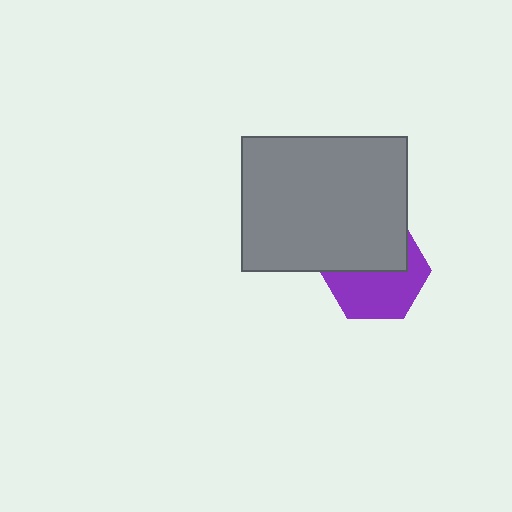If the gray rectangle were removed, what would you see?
You would see the complete purple hexagon.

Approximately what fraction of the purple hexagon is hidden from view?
Roughly 45% of the purple hexagon is hidden behind the gray rectangle.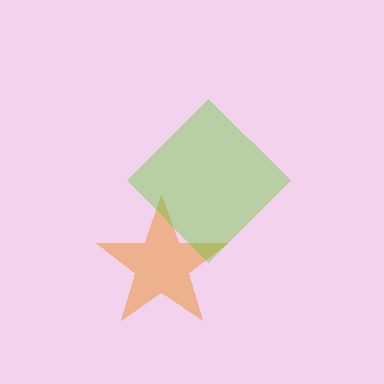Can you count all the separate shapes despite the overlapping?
Yes, there are 2 separate shapes.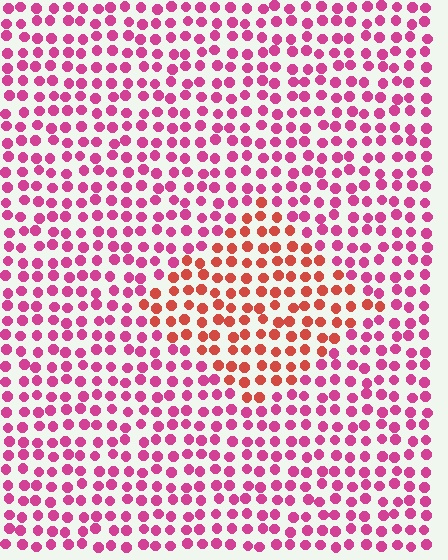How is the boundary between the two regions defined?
The boundary is defined purely by a slight shift in hue (about 39 degrees). Spacing, size, and orientation are identical on both sides.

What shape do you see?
I see a diamond.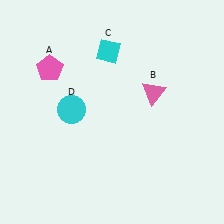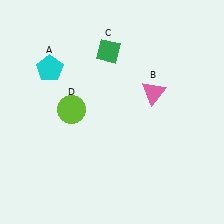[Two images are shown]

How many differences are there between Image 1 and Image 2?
There are 3 differences between the two images.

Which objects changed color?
A changed from pink to cyan. C changed from cyan to green. D changed from cyan to lime.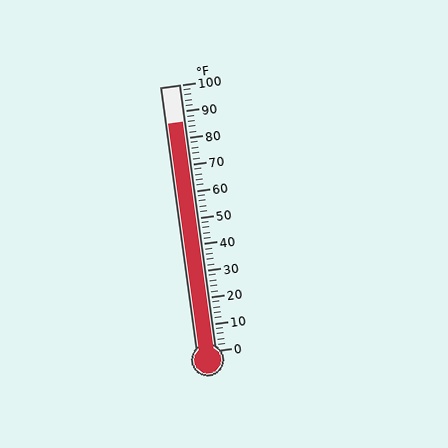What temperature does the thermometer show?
The thermometer shows approximately 86°F.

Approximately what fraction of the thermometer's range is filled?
The thermometer is filled to approximately 85% of its range.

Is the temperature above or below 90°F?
The temperature is below 90°F.